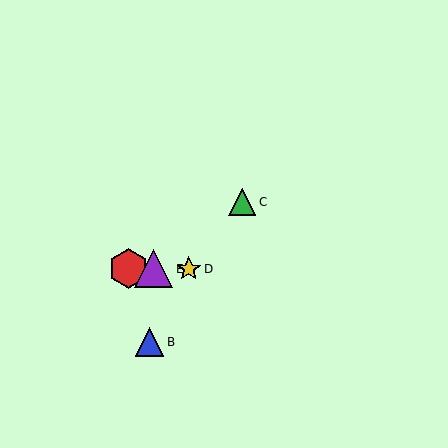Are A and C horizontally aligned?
No, A is at y≈269 and C is at y≈202.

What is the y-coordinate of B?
Object B is at y≈342.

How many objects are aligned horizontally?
3 objects (A, D, E) are aligned horizontally.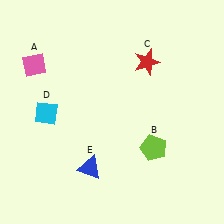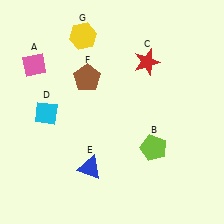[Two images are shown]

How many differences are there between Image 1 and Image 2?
There are 2 differences between the two images.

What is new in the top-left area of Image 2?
A brown pentagon (F) was added in the top-left area of Image 2.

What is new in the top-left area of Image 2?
A yellow hexagon (G) was added in the top-left area of Image 2.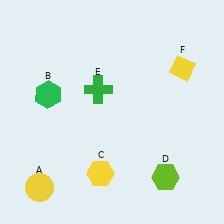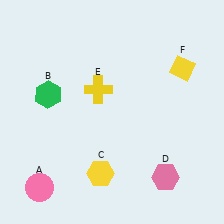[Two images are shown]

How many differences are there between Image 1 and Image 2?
There are 3 differences between the two images.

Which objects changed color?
A changed from yellow to pink. D changed from lime to pink. E changed from green to yellow.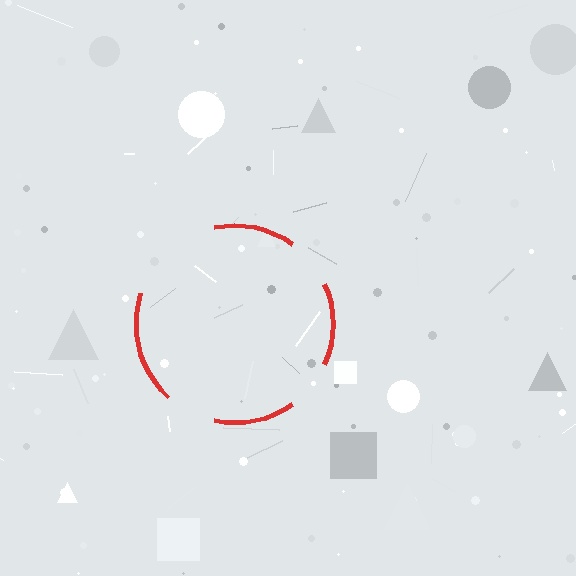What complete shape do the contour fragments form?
The contour fragments form a circle.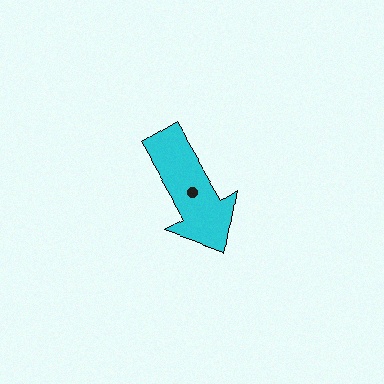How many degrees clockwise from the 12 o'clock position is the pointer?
Approximately 149 degrees.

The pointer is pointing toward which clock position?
Roughly 5 o'clock.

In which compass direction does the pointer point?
Southeast.